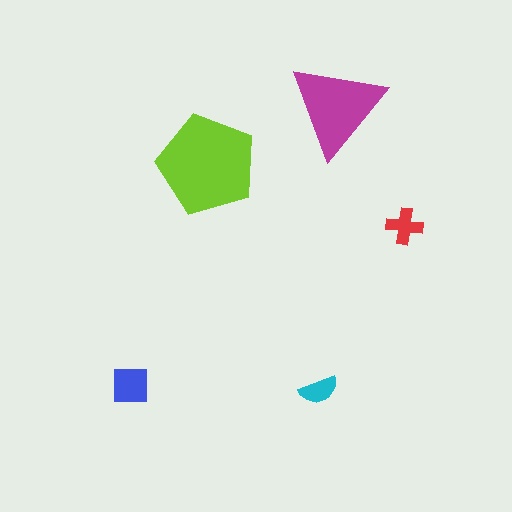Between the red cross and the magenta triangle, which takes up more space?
The magenta triangle.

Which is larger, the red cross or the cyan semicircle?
The red cross.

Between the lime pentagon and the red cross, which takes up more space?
The lime pentagon.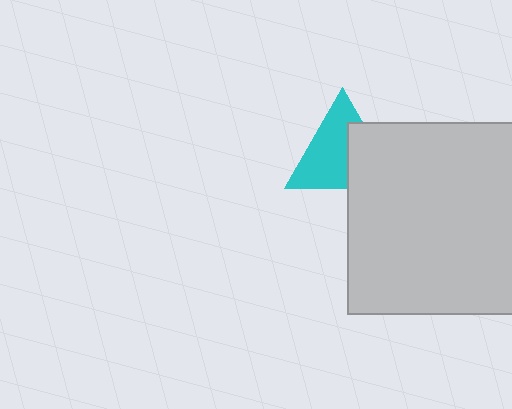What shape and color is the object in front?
The object in front is a light gray square.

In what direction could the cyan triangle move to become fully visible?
The cyan triangle could move toward the upper-left. That would shift it out from behind the light gray square entirely.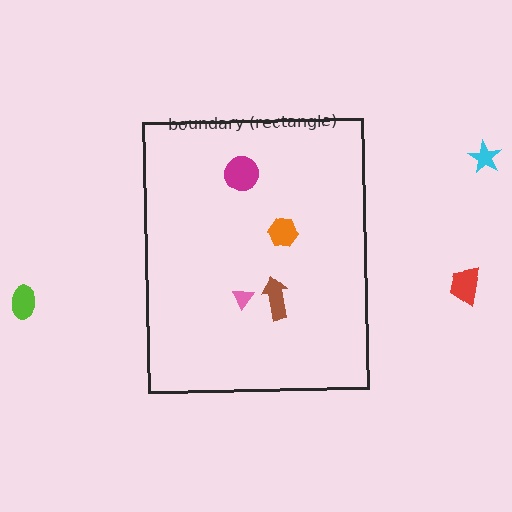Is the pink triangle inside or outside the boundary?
Inside.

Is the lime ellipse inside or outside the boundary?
Outside.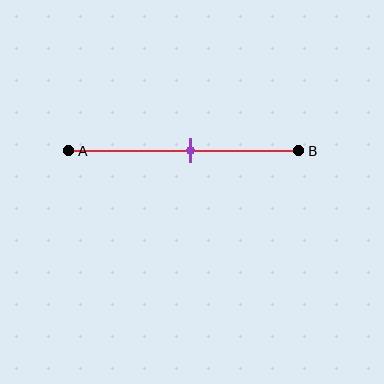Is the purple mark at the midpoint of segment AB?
Yes, the mark is approximately at the midpoint.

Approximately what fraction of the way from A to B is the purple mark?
The purple mark is approximately 55% of the way from A to B.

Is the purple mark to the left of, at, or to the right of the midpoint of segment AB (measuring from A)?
The purple mark is approximately at the midpoint of segment AB.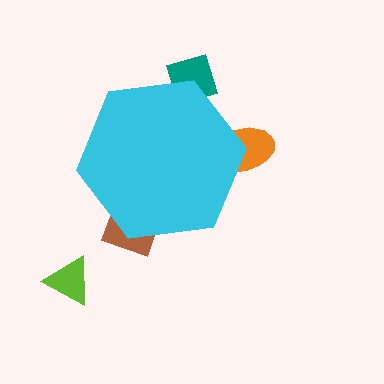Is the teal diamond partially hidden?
Yes, the teal diamond is partially hidden behind the cyan hexagon.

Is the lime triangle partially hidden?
No, the lime triangle is fully visible.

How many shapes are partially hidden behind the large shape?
3 shapes are partially hidden.